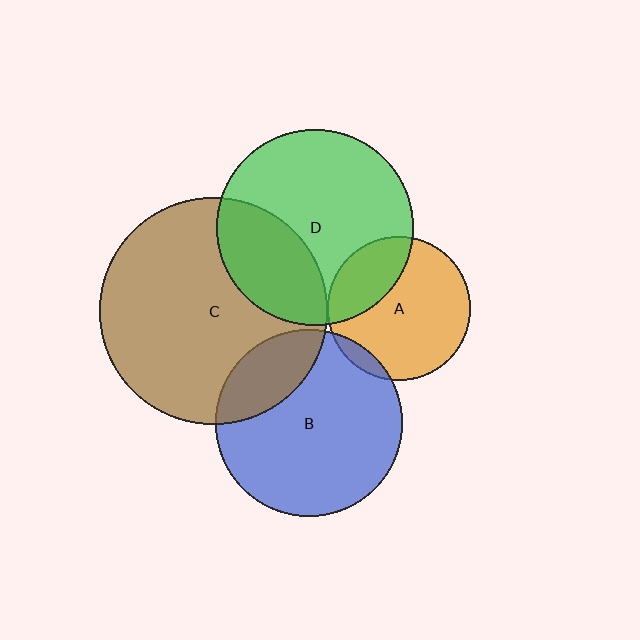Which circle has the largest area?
Circle C (brown).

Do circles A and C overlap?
Yes.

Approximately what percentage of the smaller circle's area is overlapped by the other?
Approximately 5%.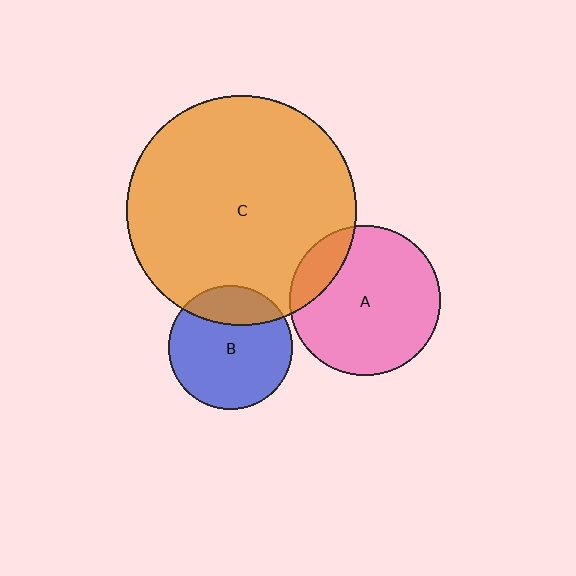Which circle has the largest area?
Circle C (orange).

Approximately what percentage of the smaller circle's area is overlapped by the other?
Approximately 25%.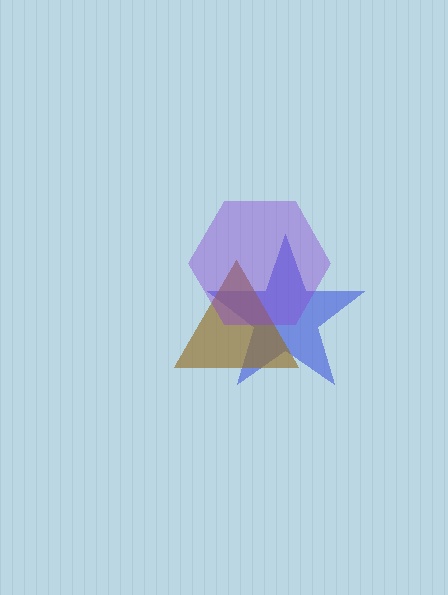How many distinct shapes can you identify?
There are 3 distinct shapes: a blue star, a brown triangle, a purple hexagon.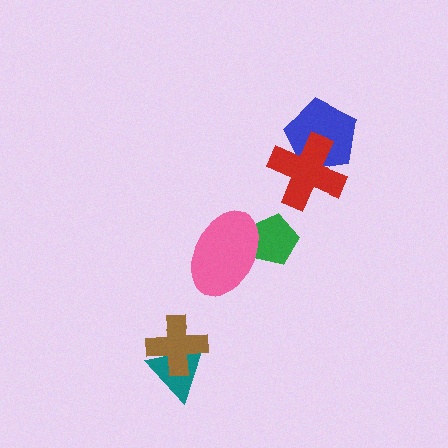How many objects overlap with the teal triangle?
1 object overlaps with the teal triangle.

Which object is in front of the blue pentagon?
The red cross is in front of the blue pentagon.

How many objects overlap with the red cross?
1 object overlaps with the red cross.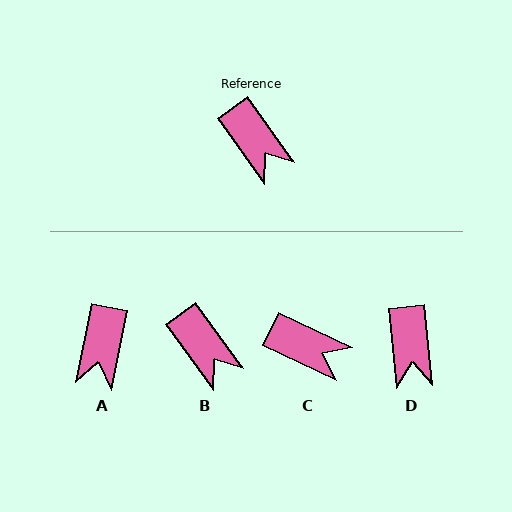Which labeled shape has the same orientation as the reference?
B.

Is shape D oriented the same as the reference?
No, it is off by about 30 degrees.